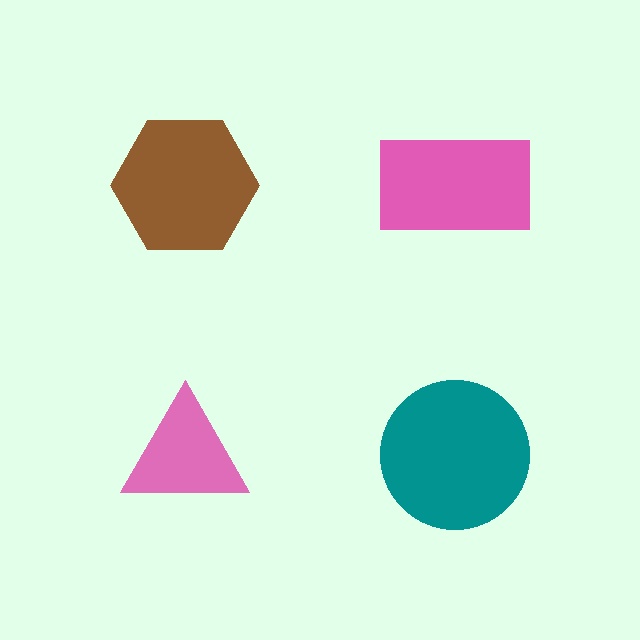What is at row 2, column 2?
A teal circle.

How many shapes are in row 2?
2 shapes.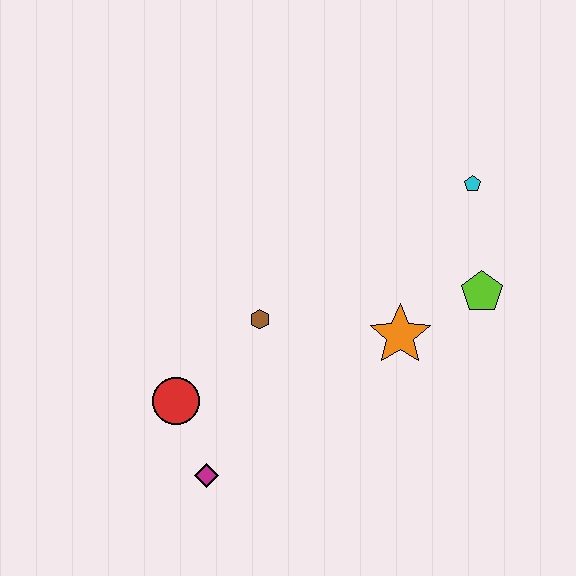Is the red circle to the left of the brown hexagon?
Yes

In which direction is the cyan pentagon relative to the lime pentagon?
The cyan pentagon is above the lime pentagon.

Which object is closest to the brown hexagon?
The red circle is closest to the brown hexagon.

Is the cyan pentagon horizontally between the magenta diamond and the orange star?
No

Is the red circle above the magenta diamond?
Yes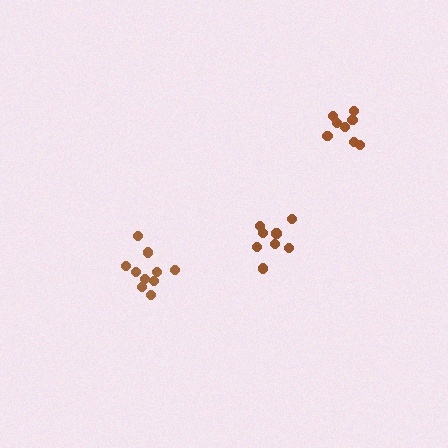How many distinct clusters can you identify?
There are 3 distinct clusters.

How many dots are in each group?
Group 1: 8 dots, Group 2: 8 dots, Group 3: 10 dots (26 total).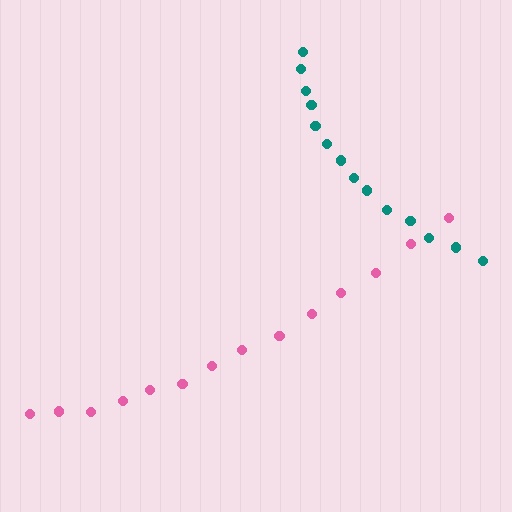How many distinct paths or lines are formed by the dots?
There are 2 distinct paths.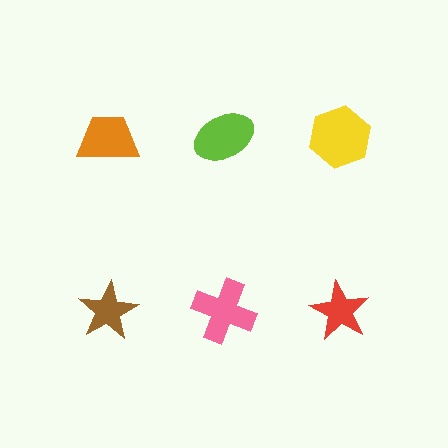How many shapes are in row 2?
3 shapes.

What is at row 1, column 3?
A yellow hexagon.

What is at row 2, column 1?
A brown star.